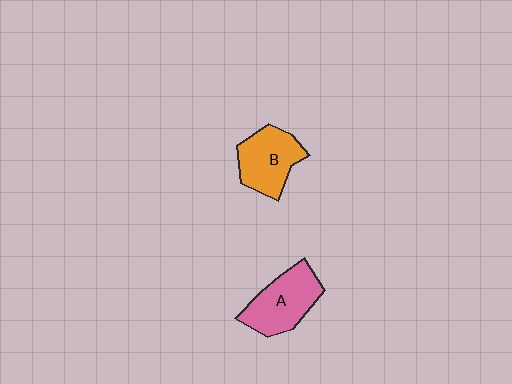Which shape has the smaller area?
Shape B (orange).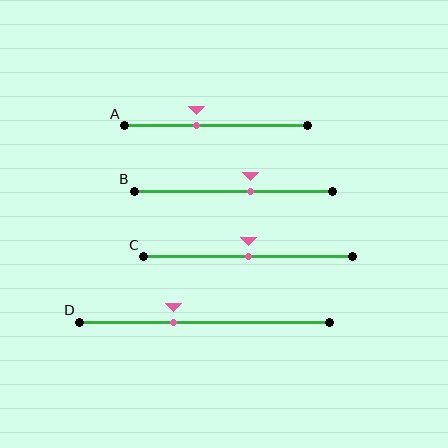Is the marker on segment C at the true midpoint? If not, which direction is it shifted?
Yes, the marker on segment C is at the true midpoint.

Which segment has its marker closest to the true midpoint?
Segment C has its marker closest to the true midpoint.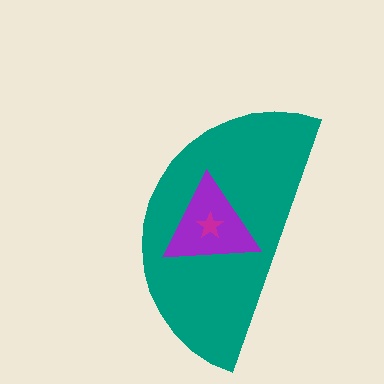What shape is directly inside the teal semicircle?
The purple triangle.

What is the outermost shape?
The teal semicircle.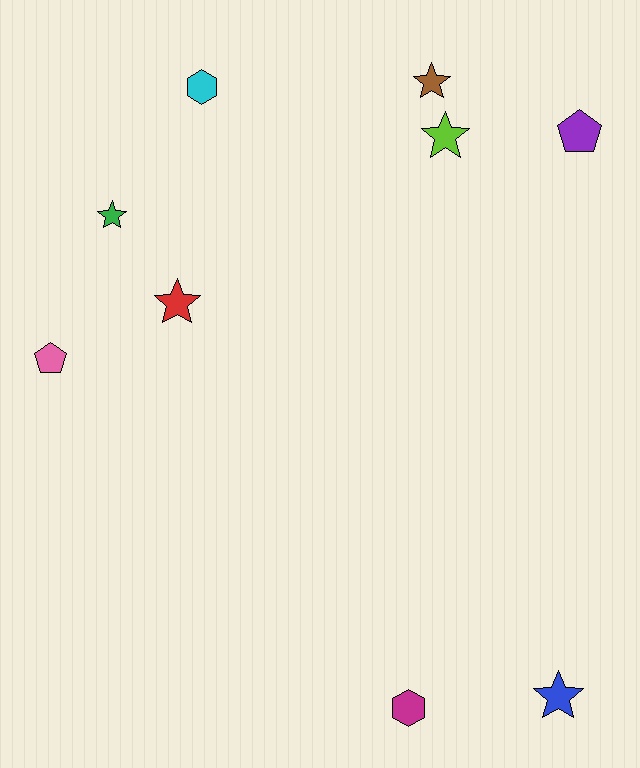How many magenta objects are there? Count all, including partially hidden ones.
There is 1 magenta object.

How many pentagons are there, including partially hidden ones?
There are 2 pentagons.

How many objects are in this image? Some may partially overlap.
There are 9 objects.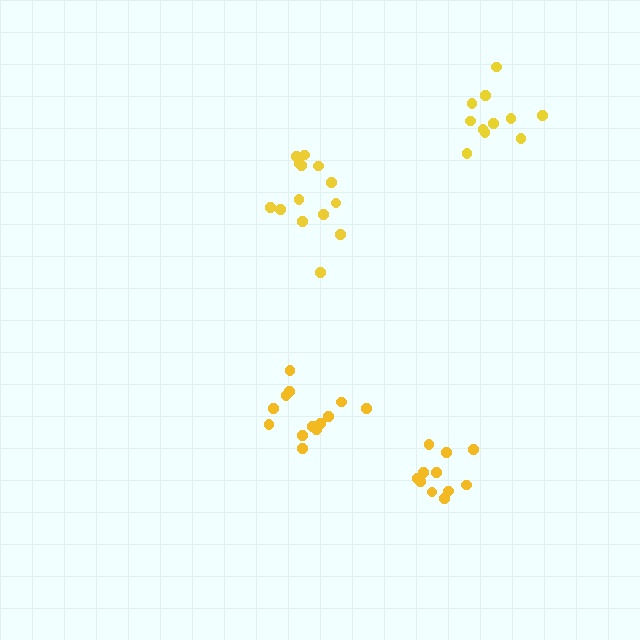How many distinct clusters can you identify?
There are 4 distinct clusters.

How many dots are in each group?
Group 1: 11 dots, Group 2: 11 dots, Group 3: 13 dots, Group 4: 14 dots (49 total).